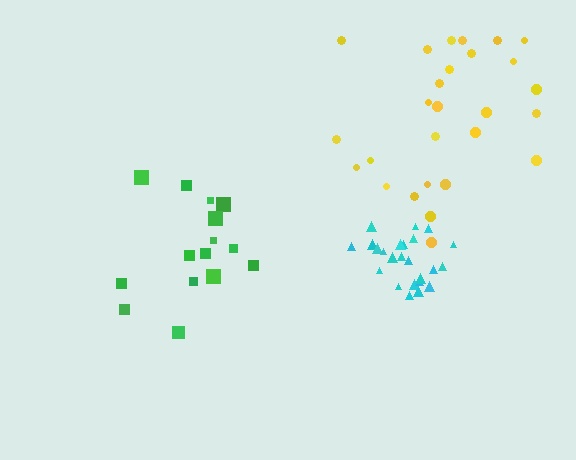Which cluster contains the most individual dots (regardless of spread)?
Yellow (28).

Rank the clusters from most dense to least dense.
cyan, green, yellow.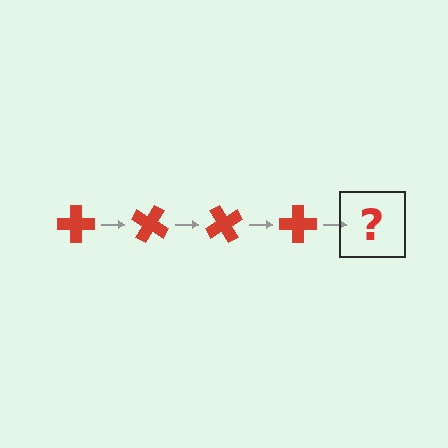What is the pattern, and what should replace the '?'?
The pattern is that the cross rotates 30 degrees each step. The '?' should be a red cross rotated 120 degrees.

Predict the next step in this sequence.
The next step is a red cross rotated 120 degrees.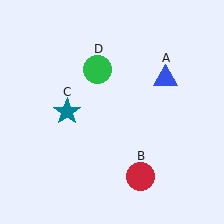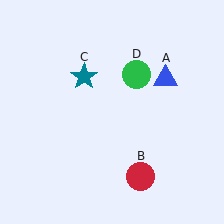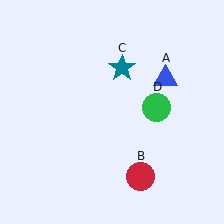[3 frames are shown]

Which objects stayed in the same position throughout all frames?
Blue triangle (object A) and red circle (object B) remained stationary.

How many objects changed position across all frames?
2 objects changed position: teal star (object C), green circle (object D).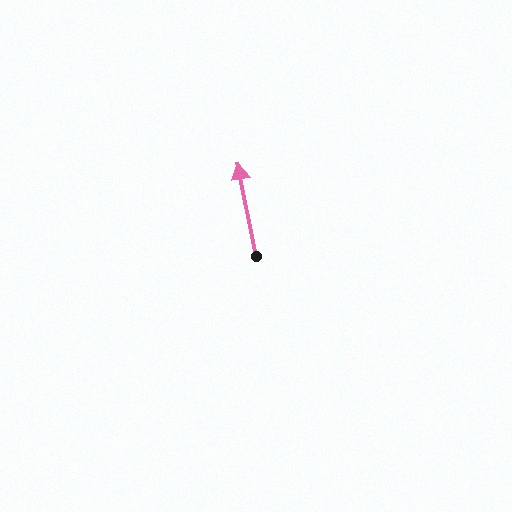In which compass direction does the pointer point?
North.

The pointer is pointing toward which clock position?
Roughly 12 o'clock.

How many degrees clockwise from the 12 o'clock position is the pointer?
Approximately 349 degrees.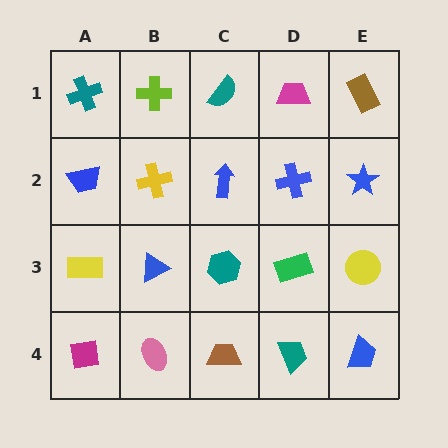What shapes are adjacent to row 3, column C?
A blue arrow (row 2, column C), a brown trapezoid (row 4, column C), a blue triangle (row 3, column B), a green rectangle (row 3, column D).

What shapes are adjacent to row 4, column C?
A teal hexagon (row 3, column C), a pink ellipse (row 4, column B), a teal trapezoid (row 4, column D).